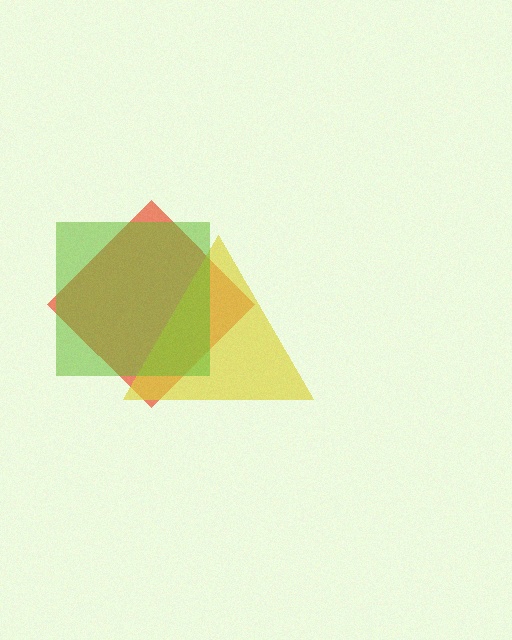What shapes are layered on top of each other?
The layered shapes are: a red diamond, a yellow triangle, a lime square.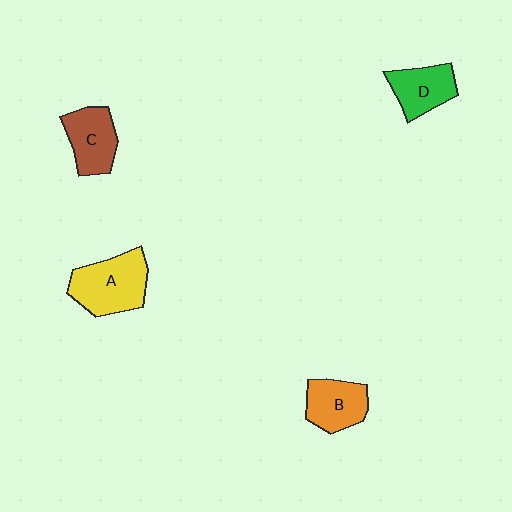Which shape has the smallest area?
Shape D (green).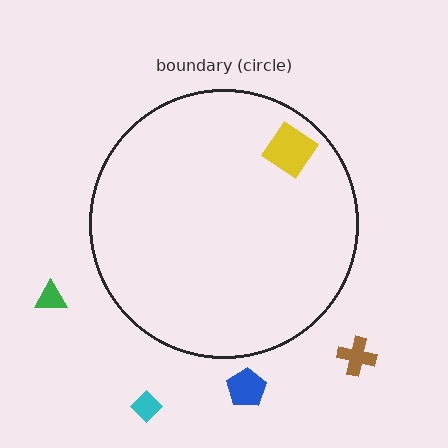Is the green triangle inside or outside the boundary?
Outside.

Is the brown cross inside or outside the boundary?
Outside.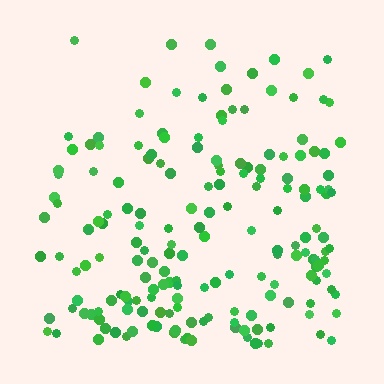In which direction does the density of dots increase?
From top to bottom, with the bottom side densest.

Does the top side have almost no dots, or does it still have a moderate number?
Still a moderate number, just noticeably fewer than the bottom.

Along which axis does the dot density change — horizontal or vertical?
Vertical.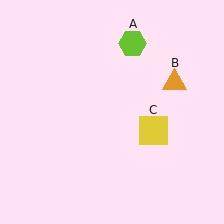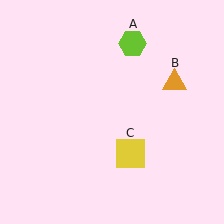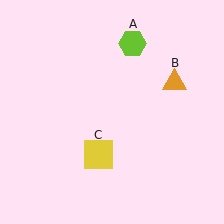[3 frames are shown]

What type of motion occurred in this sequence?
The yellow square (object C) rotated clockwise around the center of the scene.